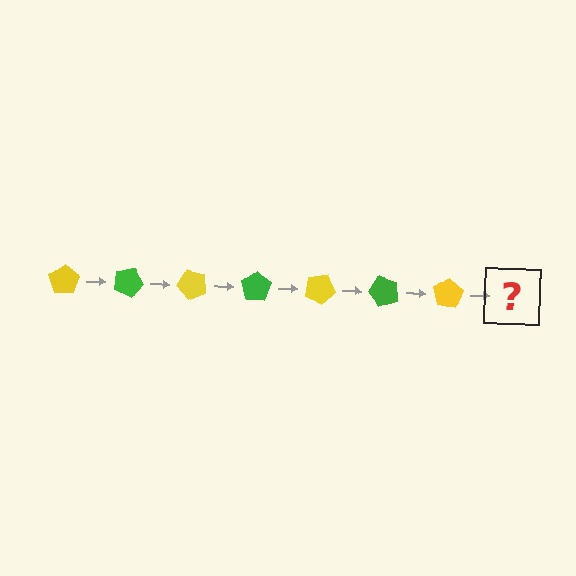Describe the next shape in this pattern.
It should be a green pentagon, rotated 175 degrees from the start.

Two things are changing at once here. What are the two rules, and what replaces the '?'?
The two rules are that it rotates 25 degrees each step and the color cycles through yellow and green. The '?' should be a green pentagon, rotated 175 degrees from the start.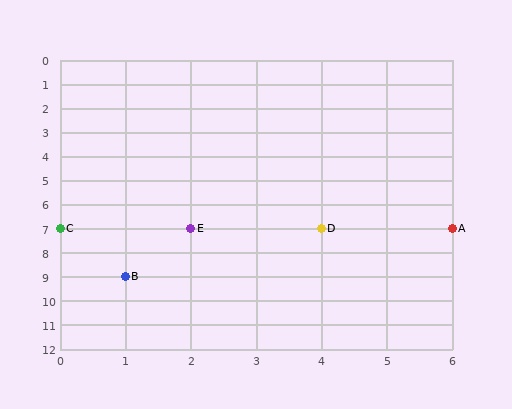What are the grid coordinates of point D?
Point D is at grid coordinates (4, 7).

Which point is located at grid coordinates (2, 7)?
Point E is at (2, 7).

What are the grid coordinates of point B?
Point B is at grid coordinates (1, 9).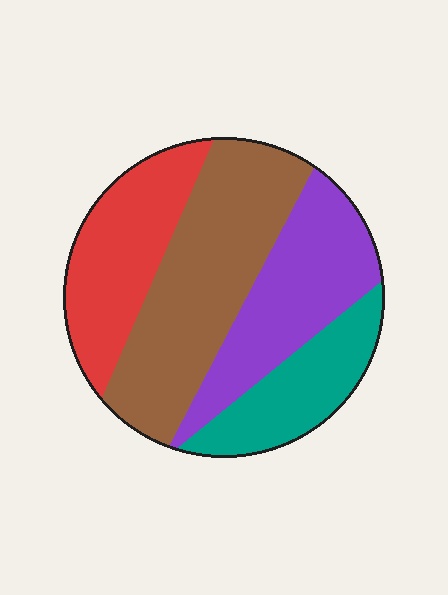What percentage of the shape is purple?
Purple covers around 25% of the shape.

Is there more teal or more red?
Red.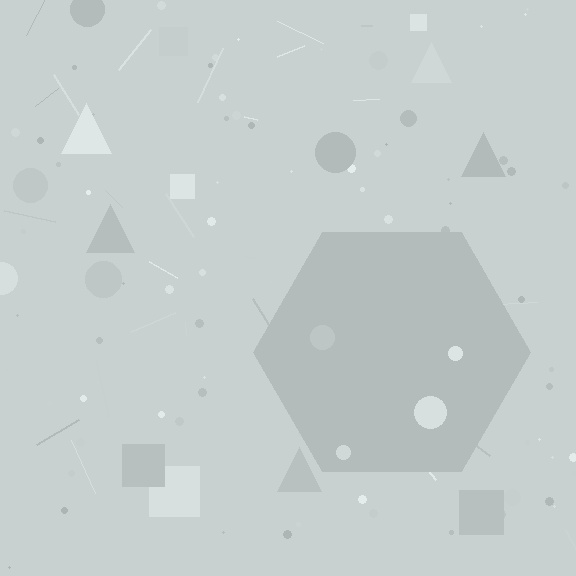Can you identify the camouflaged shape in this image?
The camouflaged shape is a hexagon.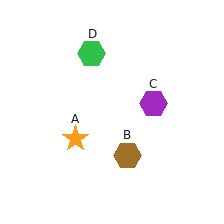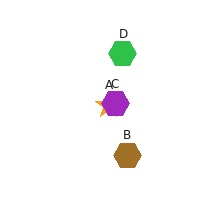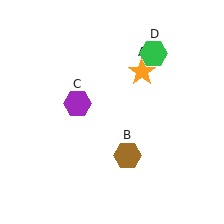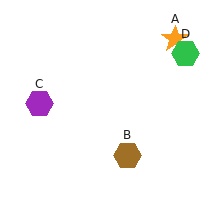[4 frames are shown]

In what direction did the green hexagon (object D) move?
The green hexagon (object D) moved right.